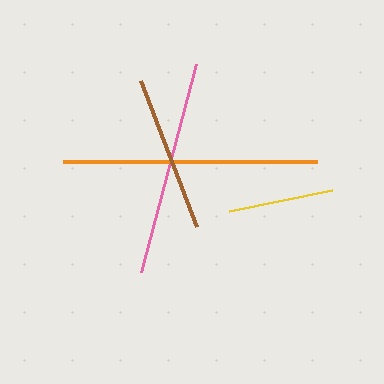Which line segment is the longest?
The orange line is the longest at approximately 254 pixels.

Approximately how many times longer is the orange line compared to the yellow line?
The orange line is approximately 2.4 times the length of the yellow line.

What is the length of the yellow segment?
The yellow segment is approximately 105 pixels long.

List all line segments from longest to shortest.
From longest to shortest: orange, pink, brown, yellow.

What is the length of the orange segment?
The orange segment is approximately 254 pixels long.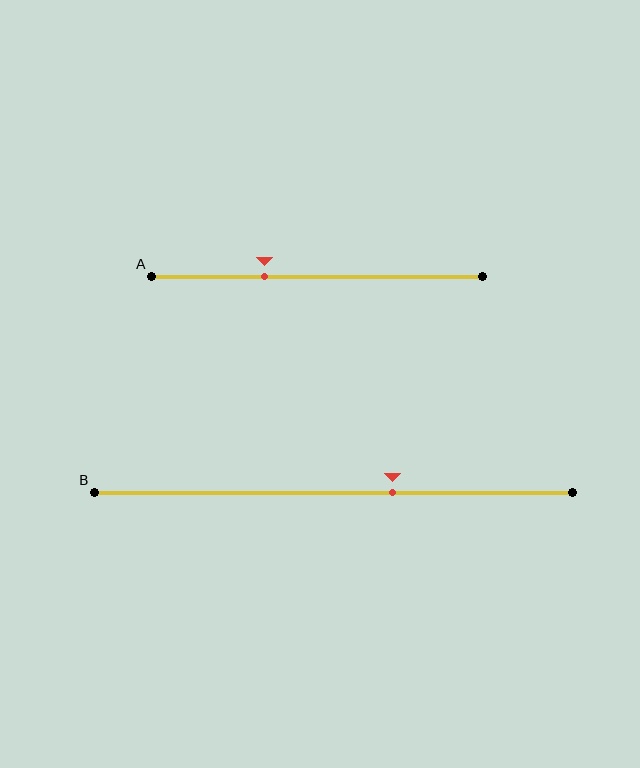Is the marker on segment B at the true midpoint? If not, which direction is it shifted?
No, the marker on segment B is shifted to the right by about 12% of the segment length.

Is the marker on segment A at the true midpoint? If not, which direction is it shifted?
No, the marker on segment A is shifted to the left by about 16% of the segment length.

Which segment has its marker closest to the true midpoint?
Segment B has its marker closest to the true midpoint.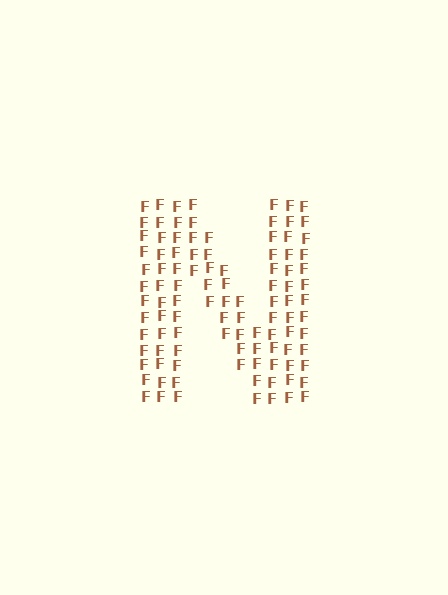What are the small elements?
The small elements are letter F's.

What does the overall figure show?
The overall figure shows the letter N.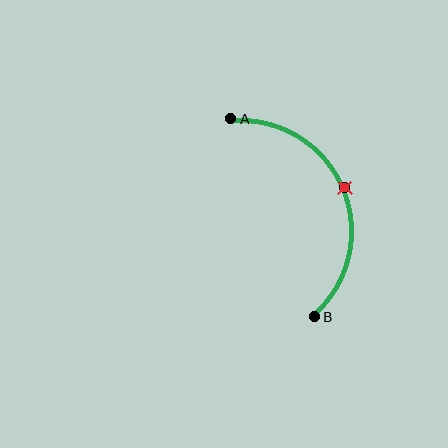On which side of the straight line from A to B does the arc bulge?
The arc bulges to the right of the straight line connecting A and B.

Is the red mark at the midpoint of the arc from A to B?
Yes. The red mark lies on the arc at equal arc-length from both A and B — it is the arc midpoint.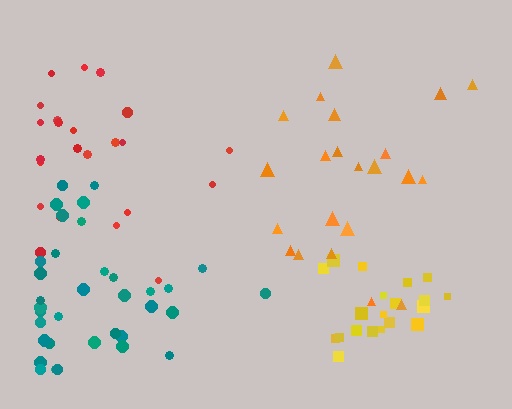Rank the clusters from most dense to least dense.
yellow, teal, red, orange.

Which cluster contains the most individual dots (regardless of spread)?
Teal (35).